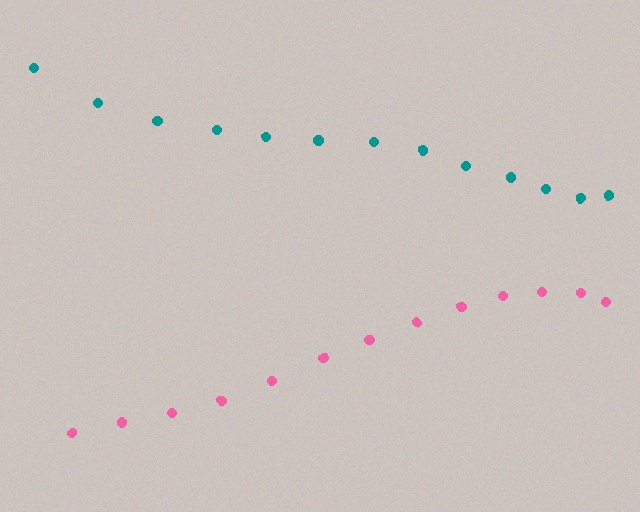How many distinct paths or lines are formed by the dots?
There are 2 distinct paths.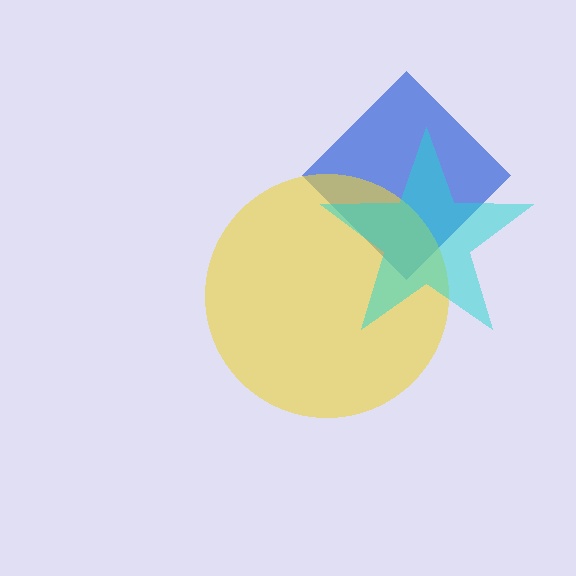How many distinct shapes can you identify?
There are 3 distinct shapes: a blue diamond, a yellow circle, a cyan star.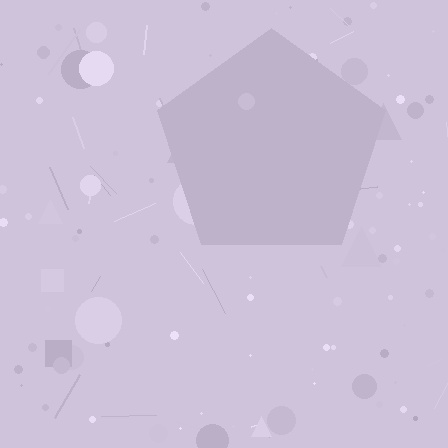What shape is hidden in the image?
A pentagon is hidden in the image.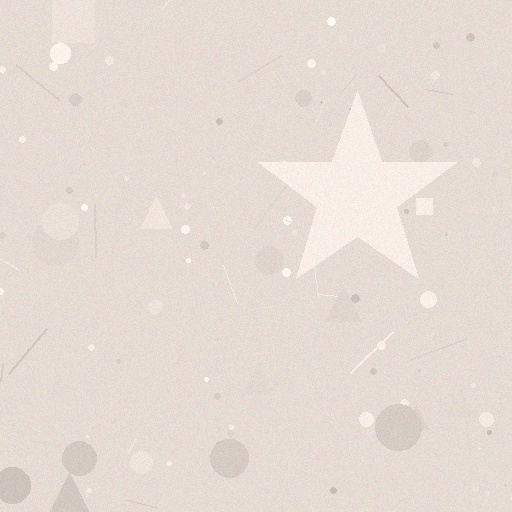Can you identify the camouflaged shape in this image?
The camouflaged shape is a star.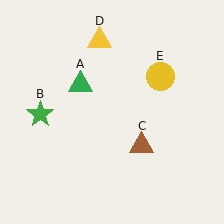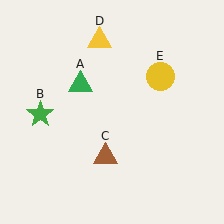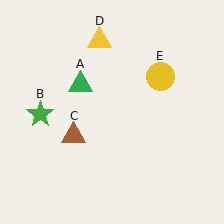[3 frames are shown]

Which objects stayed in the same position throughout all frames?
Green triangle (object A) and green star (object B) and yellow triangle (object D) and yellow circle (object E) remained stationary.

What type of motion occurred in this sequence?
The brown triangle (object C) rotated clockwise around the center of the scene.